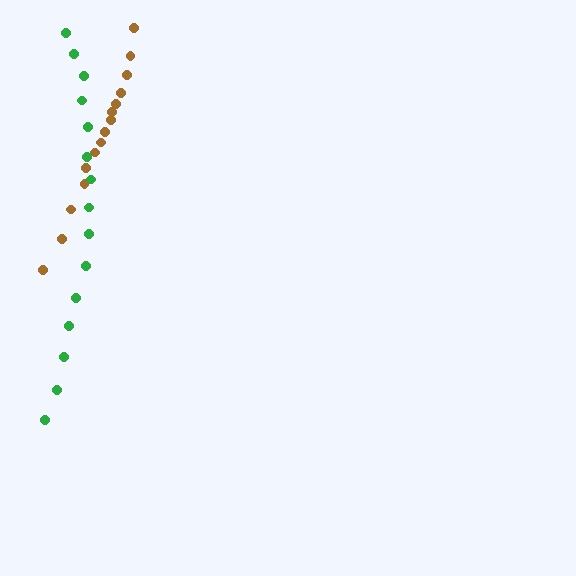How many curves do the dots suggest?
There are 2 distinct paths.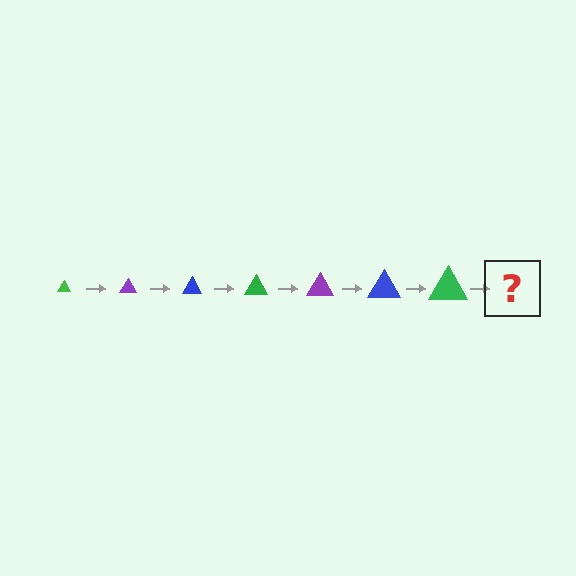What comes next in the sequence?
The next element should be a purple triangle, larger than the previous one.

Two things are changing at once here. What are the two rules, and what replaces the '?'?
The two rules are that the triangle grows larger each step and the color cycles through green, purple, and blue. The '?' should be a purple triangle, larger than the previous one.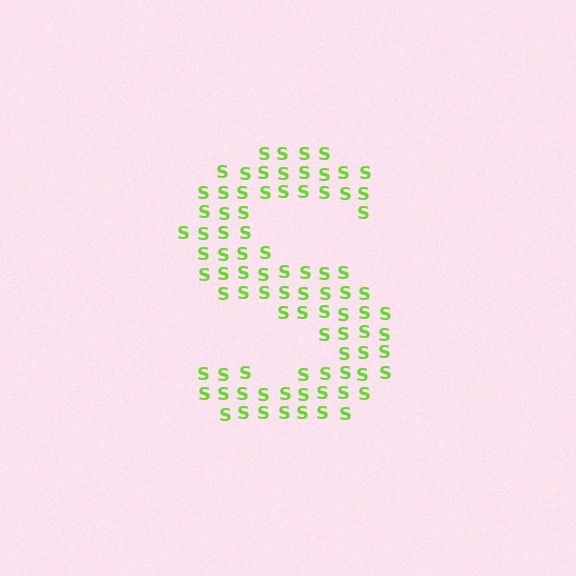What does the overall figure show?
The overall figure shows the letter S.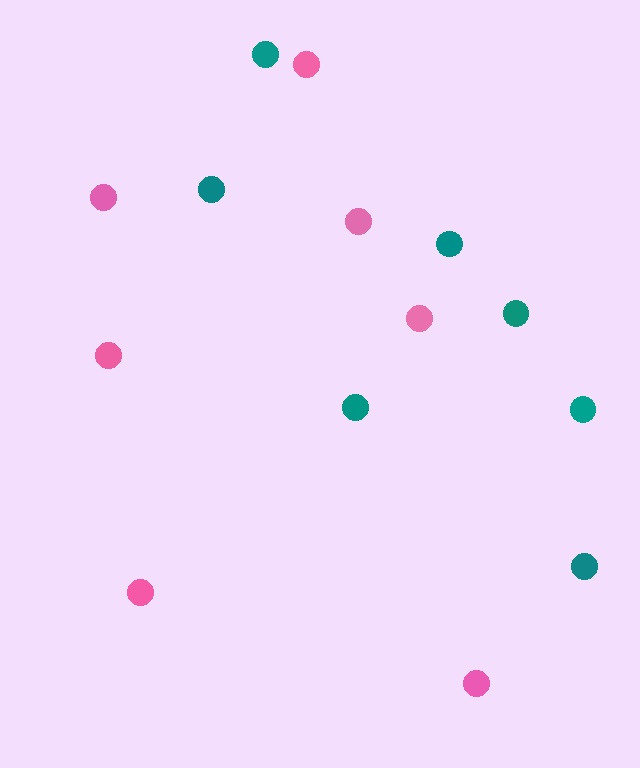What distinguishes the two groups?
There are 2 groups: one group of pink circles (7) and one group of teal circles (7).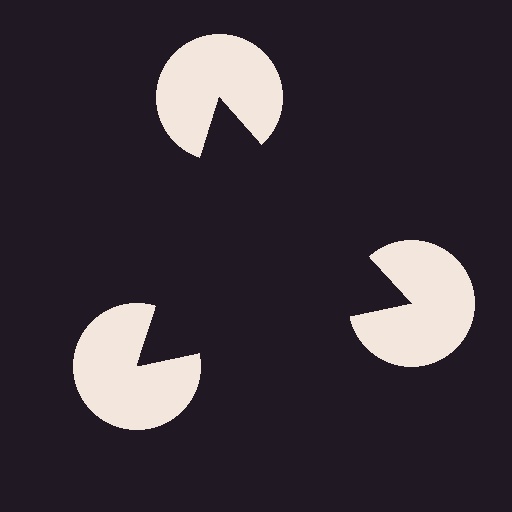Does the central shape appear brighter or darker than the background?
It typically appears slightly darker than the background, even though no actual brightness change is drawn.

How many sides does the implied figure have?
3 sides.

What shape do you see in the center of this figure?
An illusory triangle — its edges are inferred from the aligned wedge cuts in the pac-man discs, not physically drawn.